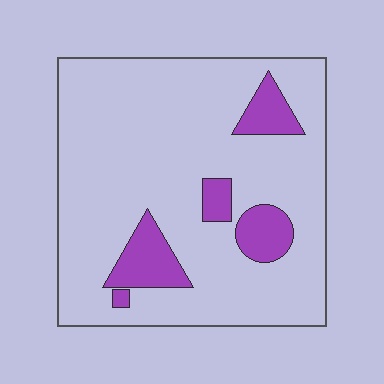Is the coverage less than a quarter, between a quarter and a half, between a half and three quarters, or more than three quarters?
Less than a quarter.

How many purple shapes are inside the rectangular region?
5.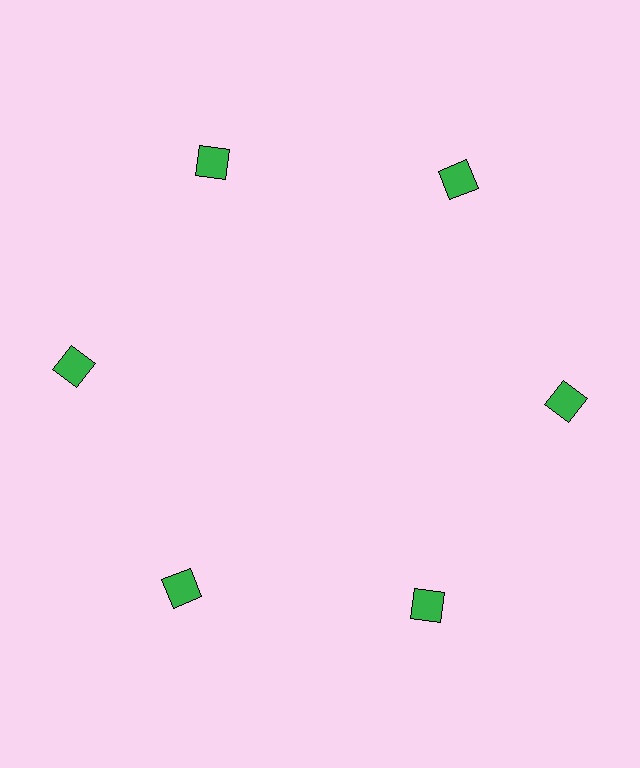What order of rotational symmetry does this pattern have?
This pattern has 6-fold rotational symmetry.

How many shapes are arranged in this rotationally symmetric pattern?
There are 6 shapes, arranged in 6 groups of 1.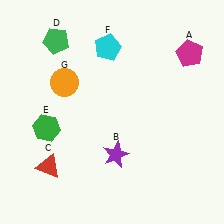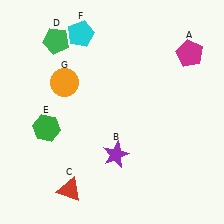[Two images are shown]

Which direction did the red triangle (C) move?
The red triangle (C) moved down.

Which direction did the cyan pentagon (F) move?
The cyan pentagon (F) moved left.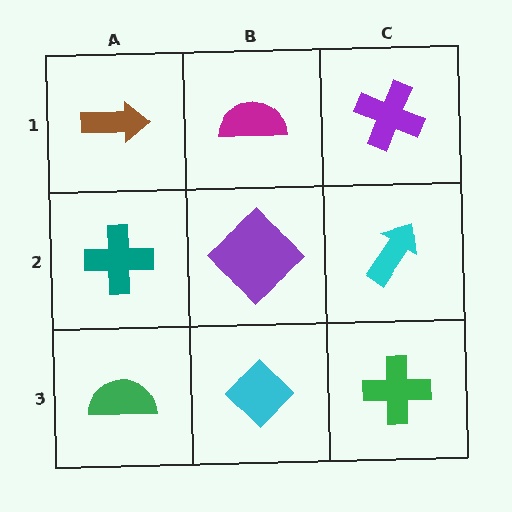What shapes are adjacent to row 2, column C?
A purple cross (row 1, column C), a green cross (row 3, column C), a purple diamond (row 2, column B).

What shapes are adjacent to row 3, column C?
A cyan arrow (row 2, column C), a cyan diamond (row 3, column B).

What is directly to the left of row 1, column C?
A magenta semicircle.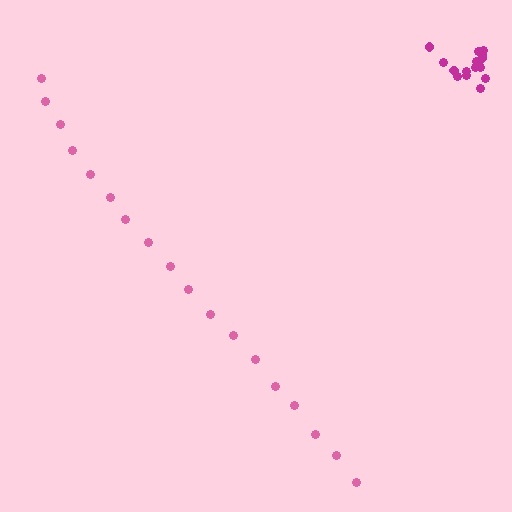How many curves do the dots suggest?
There are 2 distinct paths.